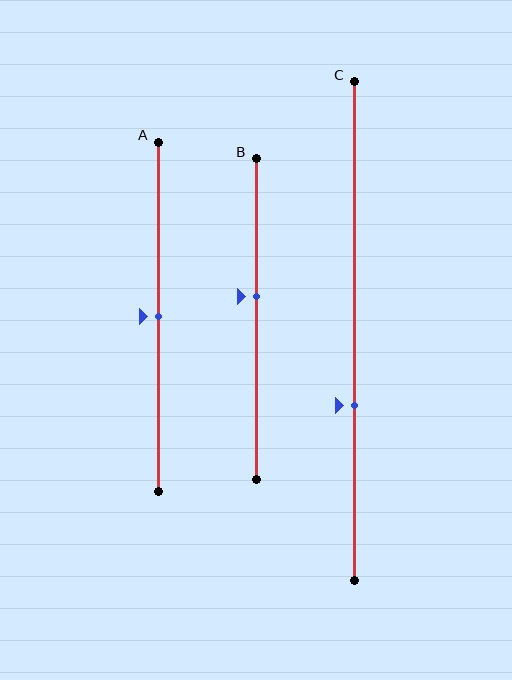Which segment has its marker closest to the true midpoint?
Segment A has its marker closest to the true midpoint.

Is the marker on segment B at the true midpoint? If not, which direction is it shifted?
No, the marker on segment B is shifted upward by about 7% of the segment length.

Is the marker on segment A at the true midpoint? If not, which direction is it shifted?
Yes, the marker on segment A is at the true midpoint.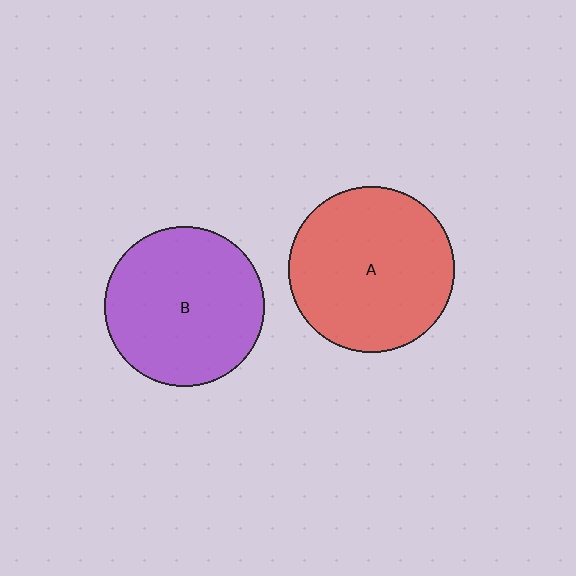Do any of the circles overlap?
No, none of the circles overlap.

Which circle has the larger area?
Circle A (red).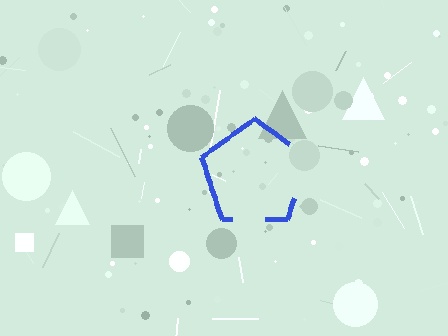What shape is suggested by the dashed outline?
The dashed outline suggests a pentagon.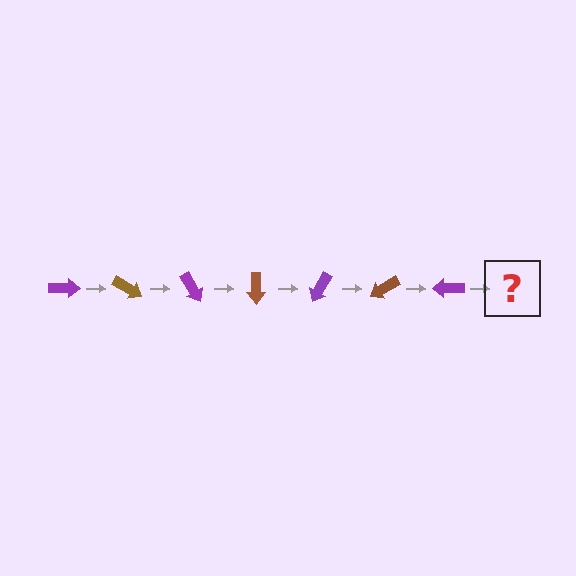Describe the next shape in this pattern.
It should be a brown arrow, rotated 210 degrees from the start.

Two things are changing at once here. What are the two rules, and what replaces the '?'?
The two rules are that it rotates 30 degrees each step and the color cycles through purple and brown. The '?' should be a brown arrow, rotated 210 degrees from the start.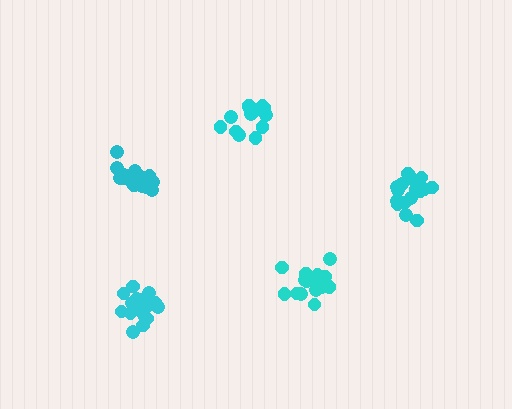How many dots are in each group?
Group 1: 19 dots, Group 2: 16 dots, Group 3: 19 dots, Group 4: 14 dots, Group 5: 17 dots (85 total).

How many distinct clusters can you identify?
There are 5 distinct clusters.